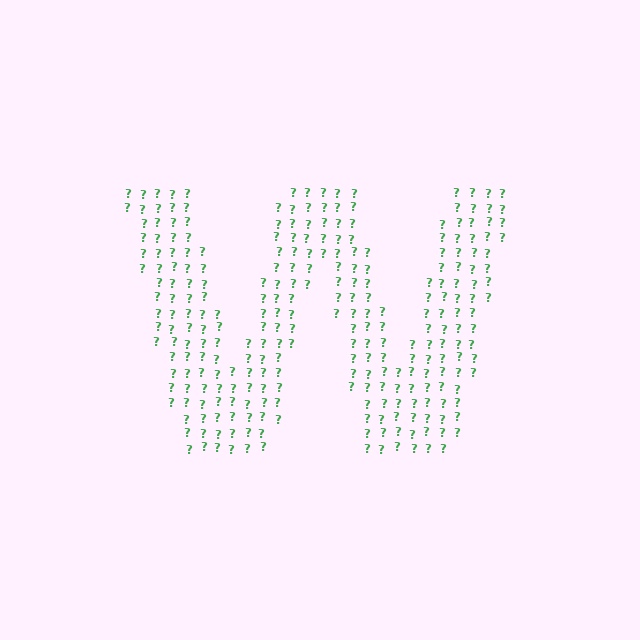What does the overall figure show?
The overall figure shows the letter W.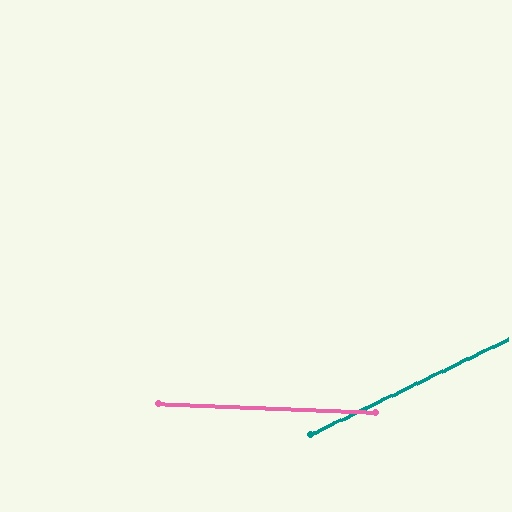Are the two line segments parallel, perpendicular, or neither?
Neither parallel nor perpendicular — they differ by about 28°.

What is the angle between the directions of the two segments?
Approximately 28 degrees.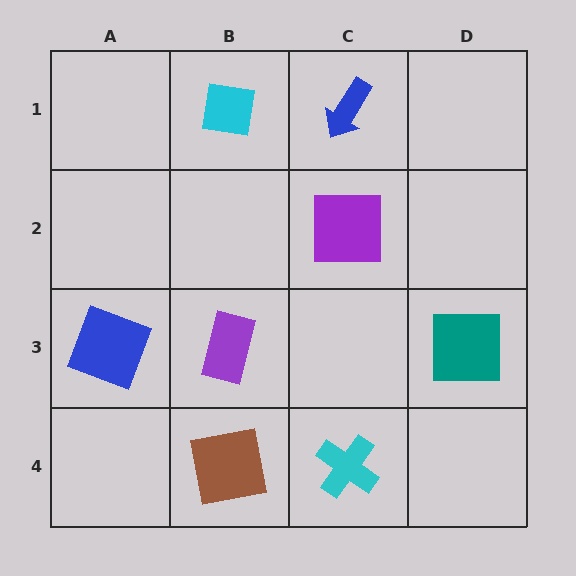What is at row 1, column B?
A cyan square.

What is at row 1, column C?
A blue arrow.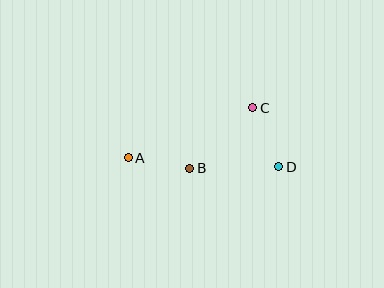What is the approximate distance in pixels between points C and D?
The distance between C and D is approximately 65 pixels.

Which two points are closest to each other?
Points A and B are closest to each other.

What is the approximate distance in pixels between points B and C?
The distance between B and C is approximately 87 pixels.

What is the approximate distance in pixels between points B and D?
The distance between B and D is approximately 89 pixels.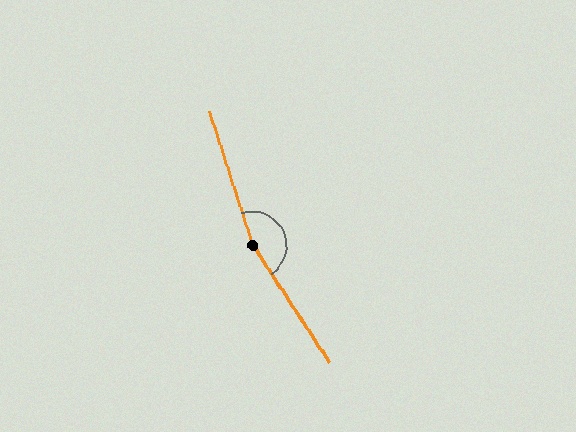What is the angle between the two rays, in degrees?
Approximately 165 degrees.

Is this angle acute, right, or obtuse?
It is obtuse.